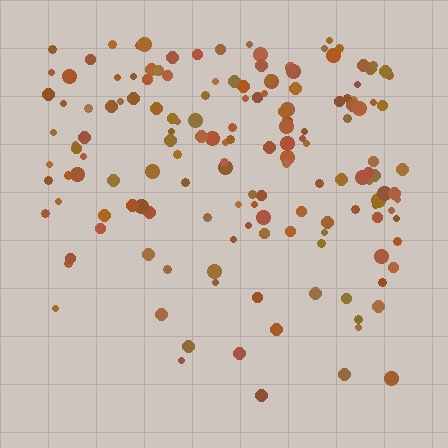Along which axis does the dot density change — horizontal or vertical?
Vertical.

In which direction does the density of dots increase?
From bottom to top, with the top side densest.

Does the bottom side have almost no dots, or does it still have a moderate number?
Still a moderate number, just noticeably fewer than the top.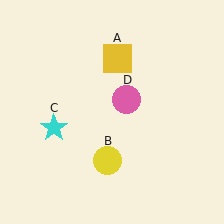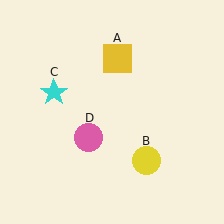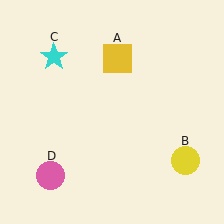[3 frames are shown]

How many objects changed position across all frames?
3 objects changed position: yellow circle (object B), cyan star (object C), pink circle (object D).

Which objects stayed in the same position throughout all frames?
Yellow square (object A) remained stationary.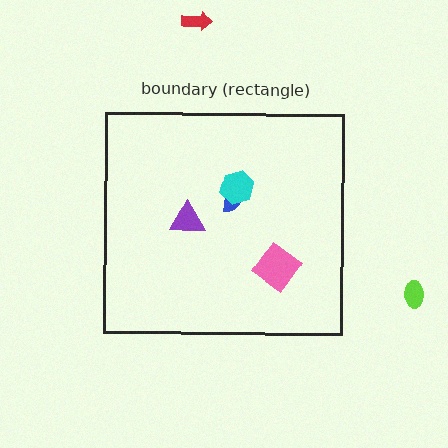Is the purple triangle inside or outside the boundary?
Inside.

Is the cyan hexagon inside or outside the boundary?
Inside.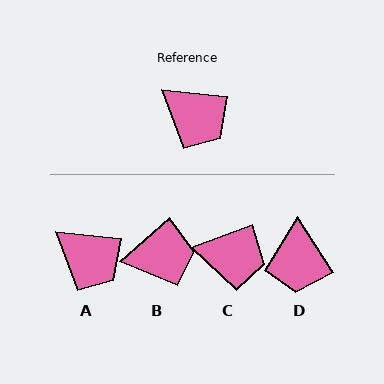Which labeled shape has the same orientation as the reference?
A.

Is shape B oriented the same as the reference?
No, it is off by about 47 degrees.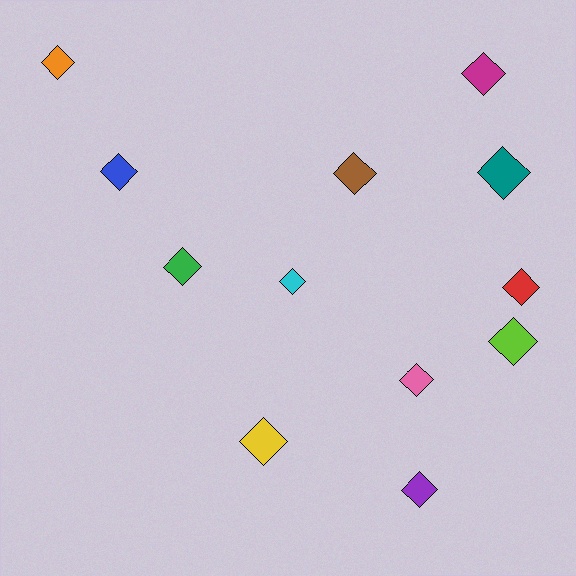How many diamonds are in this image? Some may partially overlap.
There are 12 diamonds.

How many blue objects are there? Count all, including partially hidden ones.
There is 1 blue object.